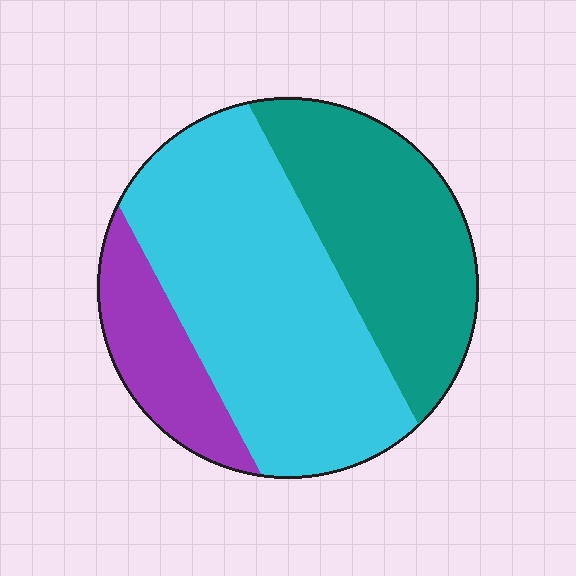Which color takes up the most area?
Cyan, at roughly 50%.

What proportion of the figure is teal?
Teal takes up between a sixth and a third of the figure.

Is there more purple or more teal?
Teal.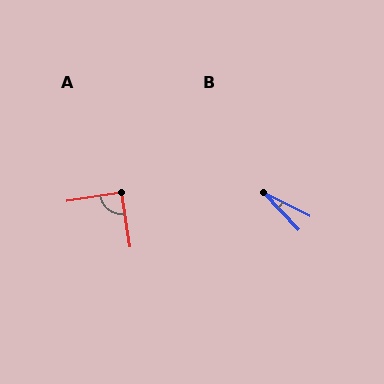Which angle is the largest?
A, at approximately 89 degrees.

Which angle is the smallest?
B, at approximately 20 degrees.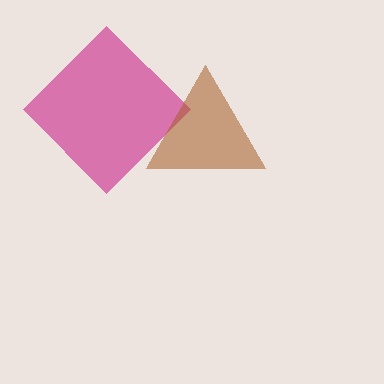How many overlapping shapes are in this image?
There are 2 overlapping shapes in the image.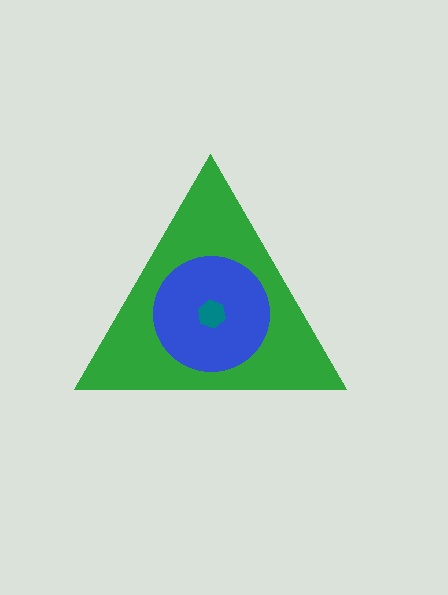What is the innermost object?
The teal hexagon.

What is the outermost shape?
The green triangle.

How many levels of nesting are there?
3.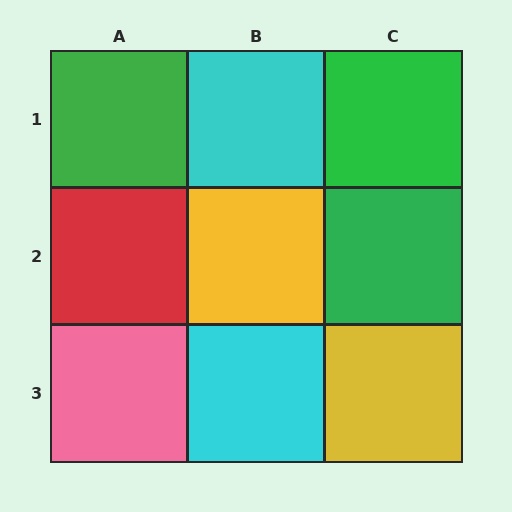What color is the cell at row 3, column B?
Cyan.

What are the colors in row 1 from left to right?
Green, cyan, green.